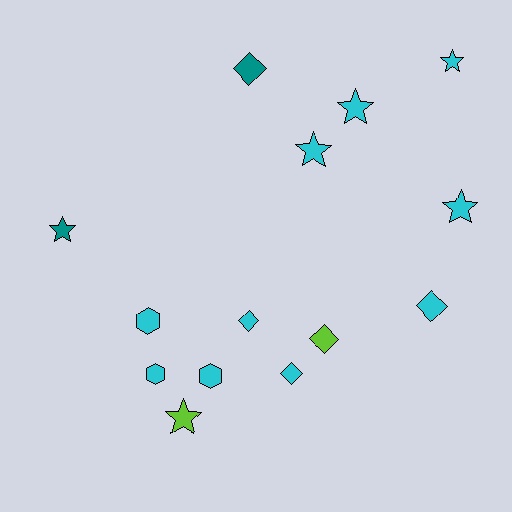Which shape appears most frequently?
Star, with 6 objects.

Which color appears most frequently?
Cyan, with 10 objects.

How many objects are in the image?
There are 14 objects.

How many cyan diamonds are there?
There are 3 cyan diamonds.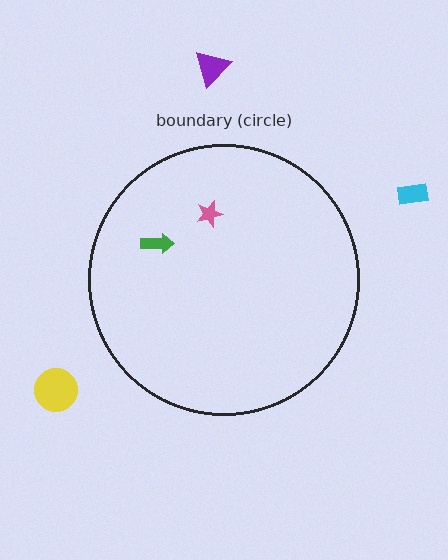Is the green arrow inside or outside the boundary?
Inside.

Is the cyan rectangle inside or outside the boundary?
Outside.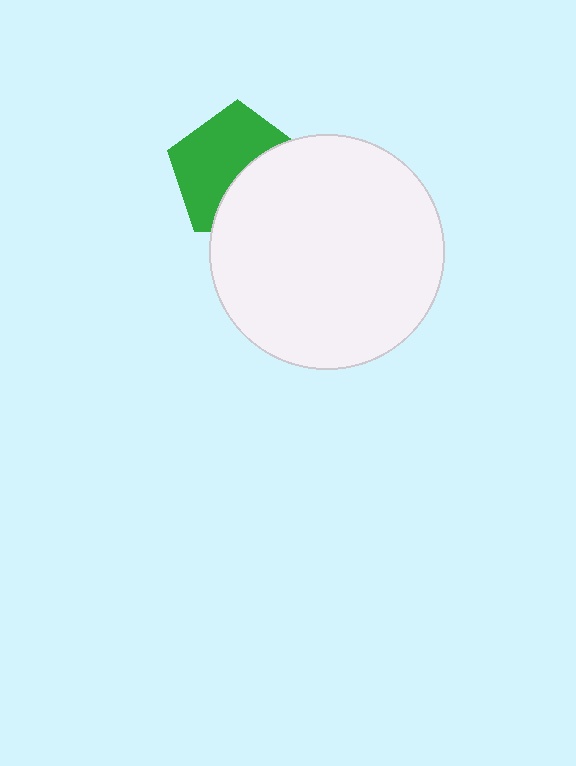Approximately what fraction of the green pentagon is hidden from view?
Roughly 42% of the green pentagon is hidden behind the white circle.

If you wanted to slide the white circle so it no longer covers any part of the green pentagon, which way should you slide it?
Slide it toward the lower-right — that is the most direct way to separate the two shapes.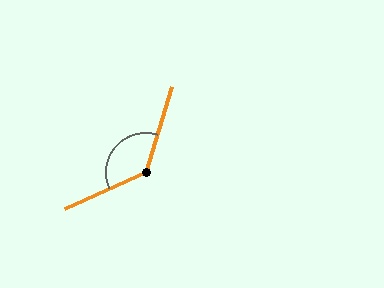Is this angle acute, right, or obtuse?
It is obtuse.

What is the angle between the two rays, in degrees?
Approximately 132 degrees.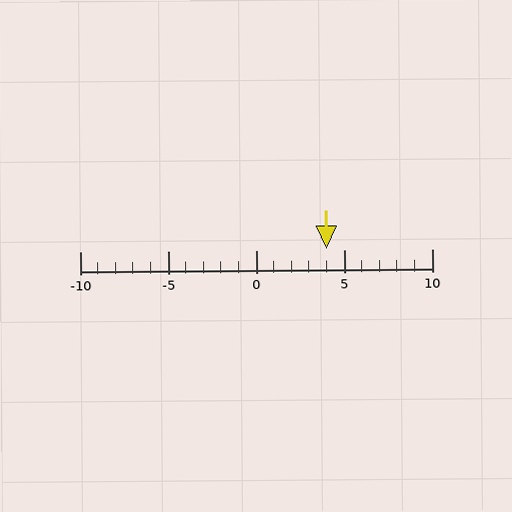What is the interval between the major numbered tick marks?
The major tick marks are spaced 5 units apart.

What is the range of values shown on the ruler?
The ruler shows values from -10 to 10.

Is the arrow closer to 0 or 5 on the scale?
The arrow is closer to 5.